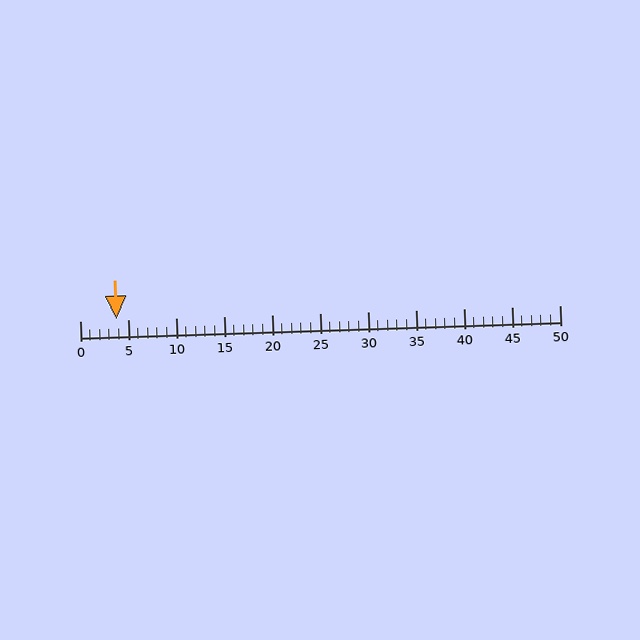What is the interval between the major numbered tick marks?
The major tick marks are spaced 5 units apart.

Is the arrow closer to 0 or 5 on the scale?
The arrow is closer to 5.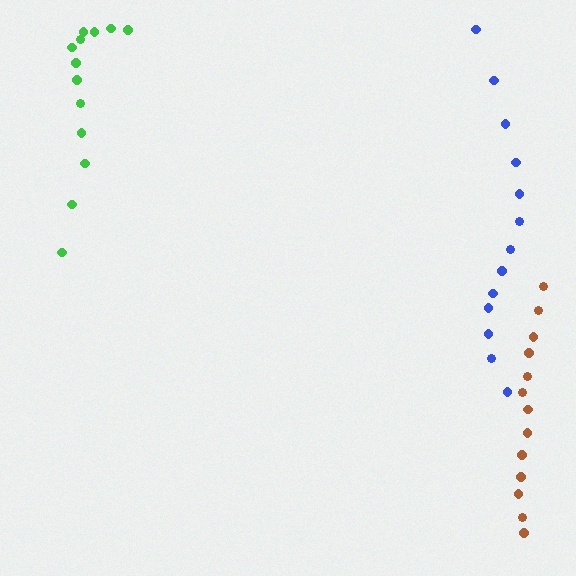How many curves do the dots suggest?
There are 3 distinct paths.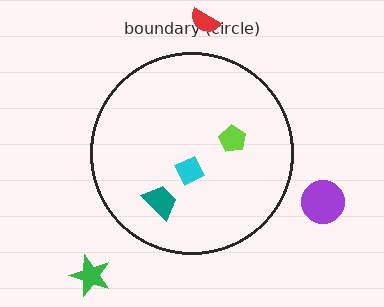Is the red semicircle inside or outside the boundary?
Outside.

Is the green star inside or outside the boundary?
Outside.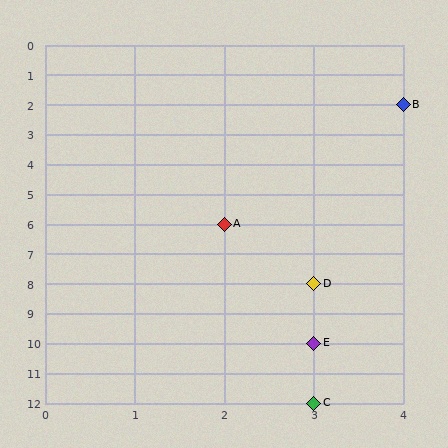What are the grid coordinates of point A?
Point A is at grid coordinates (2, 6).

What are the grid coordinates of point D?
Point D is at grid coordinates (3, 8).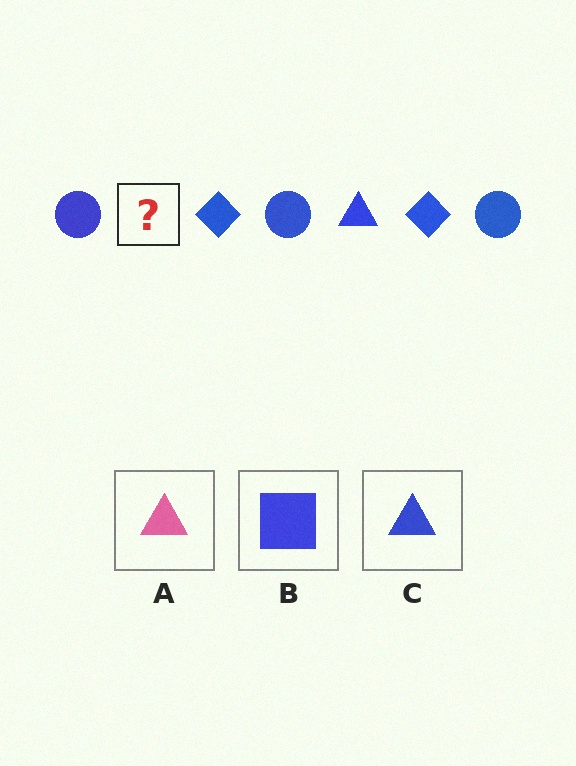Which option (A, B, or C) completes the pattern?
C.